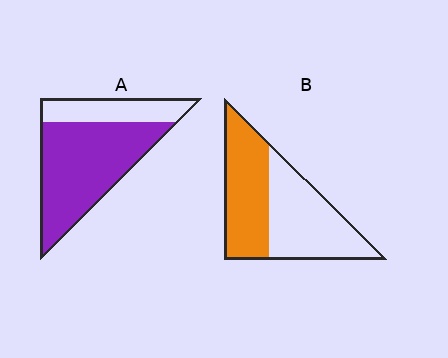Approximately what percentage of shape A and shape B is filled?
A is approximately 75% and B is approximately 45%.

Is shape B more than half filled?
Roughly half.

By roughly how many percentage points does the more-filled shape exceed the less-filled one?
By roughly 25 percentage points (A over B).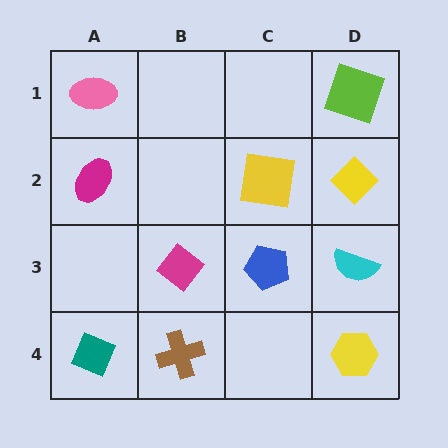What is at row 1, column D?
A lime square.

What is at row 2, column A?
A magenta ellipse.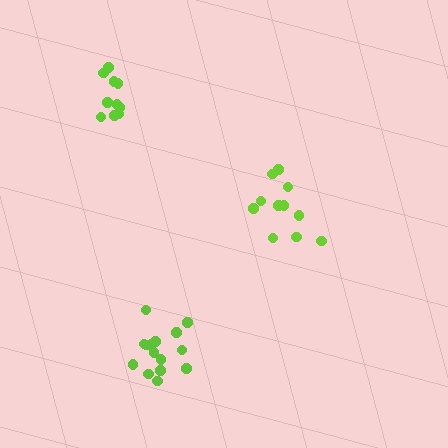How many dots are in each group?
Group 1: 11 dots, Group 2: 10 dots, Group 3: 15 dots (36 total).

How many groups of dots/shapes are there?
There are 3 groups.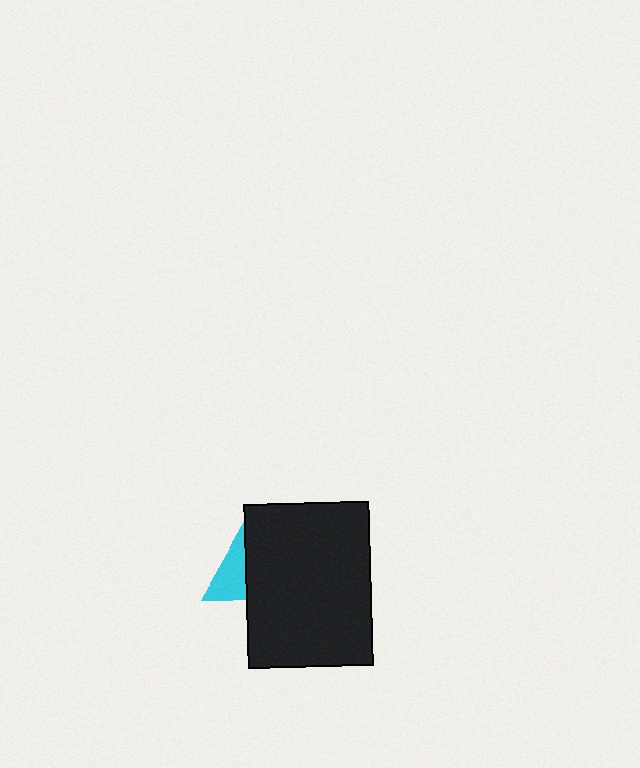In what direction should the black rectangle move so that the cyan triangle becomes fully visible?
The black rectangle should move right. That is the shortest direction to clear the overlap and leave the cyan triangle fully visible.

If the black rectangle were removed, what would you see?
You would see the complete cyan triangle.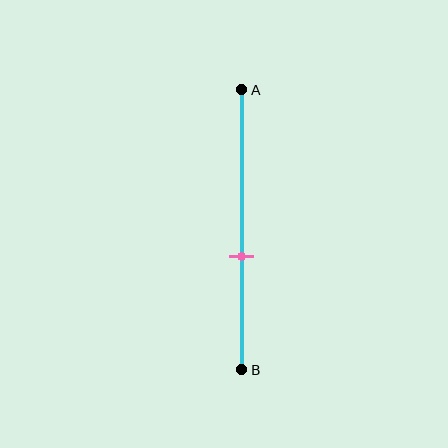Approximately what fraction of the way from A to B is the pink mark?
The pink mark is approximately 60% of the way from A to B.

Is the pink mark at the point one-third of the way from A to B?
No, the mark is at about 60% from A, not at the 33% one-third point.